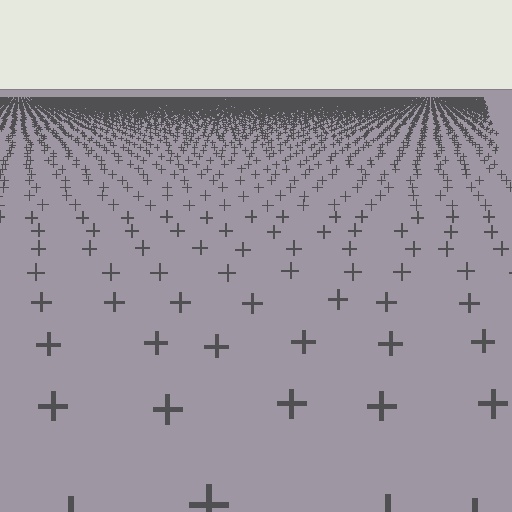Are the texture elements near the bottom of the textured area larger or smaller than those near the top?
Larger. Near the bottom, elements are closer to the viewer and appear at a bigger on-screen size.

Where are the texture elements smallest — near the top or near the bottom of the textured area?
Near the top.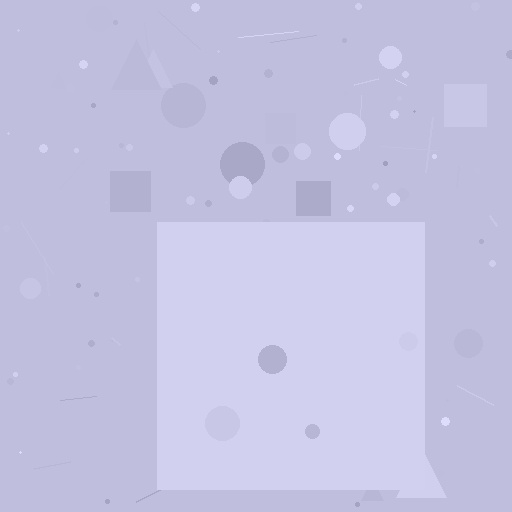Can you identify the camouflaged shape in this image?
The camouflaged shape is a square.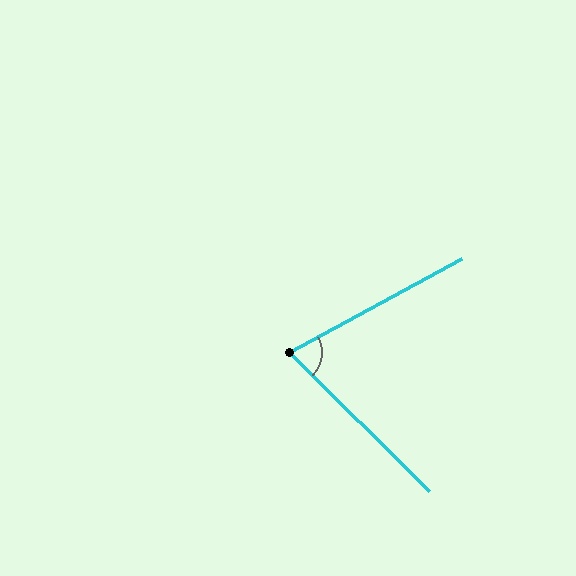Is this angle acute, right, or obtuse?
It is acute.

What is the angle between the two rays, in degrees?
Approximately 73 degrees.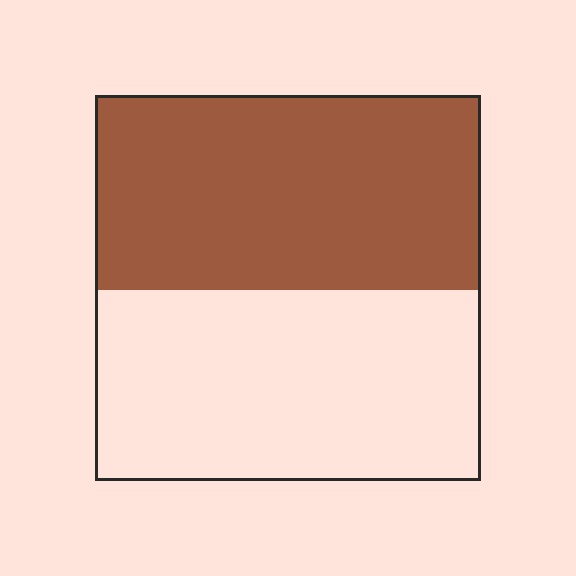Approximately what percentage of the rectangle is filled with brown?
Approximately 50%.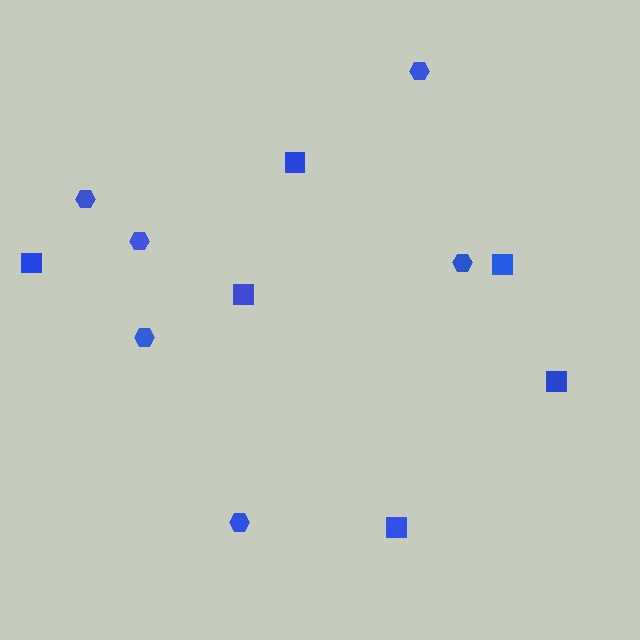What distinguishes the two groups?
There are 2 groups: one group of hexagons (6) and one group of squares (6).